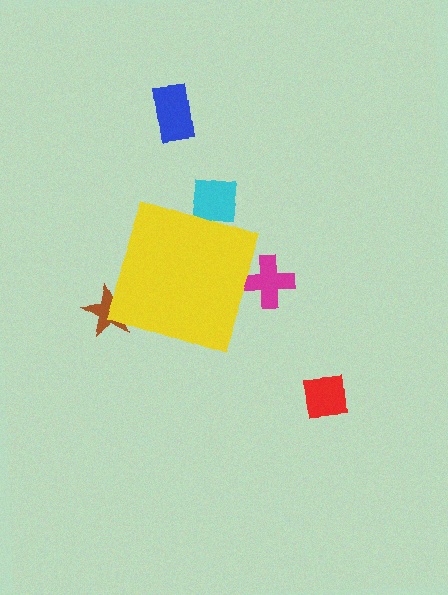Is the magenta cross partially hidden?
Yes, the magenta cross is partially hidden behind the yellow diamond.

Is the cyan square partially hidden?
Yes, the cyan square is partially hidden behind the yellow diamond.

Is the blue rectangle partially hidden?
No, the blue rectangle is fully visible.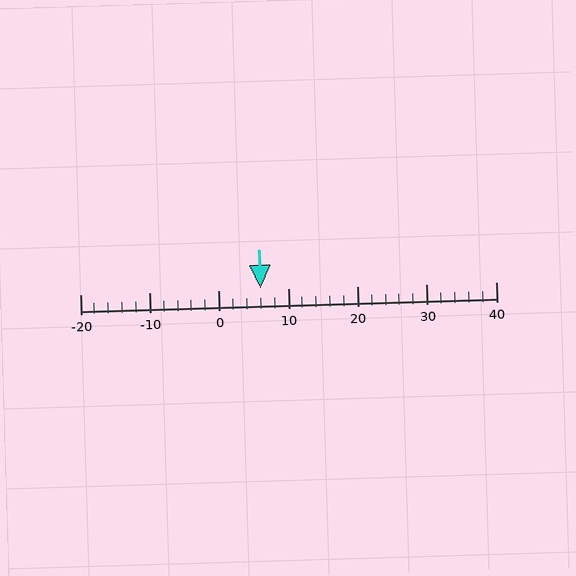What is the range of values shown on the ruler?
The ruler shows values from -20 to 40.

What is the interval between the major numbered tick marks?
The major tick marks are spaced 10 units apart.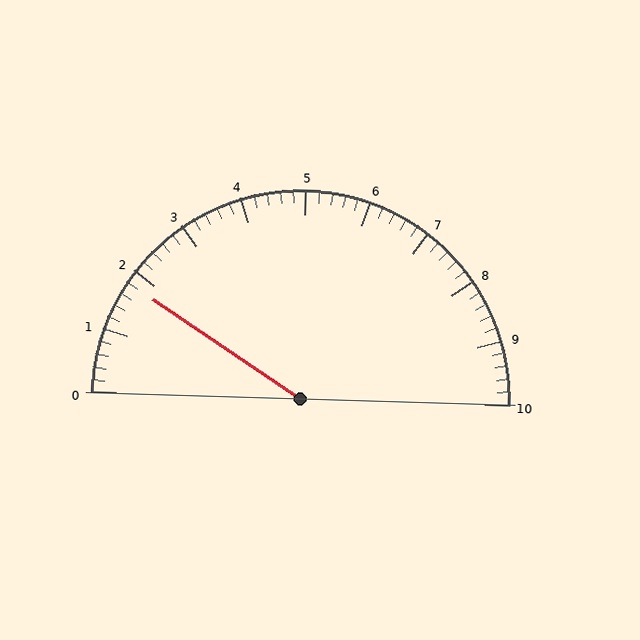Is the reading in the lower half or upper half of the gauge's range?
The reading is in the lower half of the range (0 to 10).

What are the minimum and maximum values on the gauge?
The gauge ranges from 0 to 10.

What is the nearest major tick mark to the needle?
The nearest major tick mark is 2.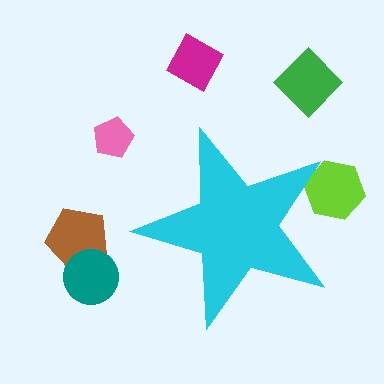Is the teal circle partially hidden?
No, the teal circle is fully visible.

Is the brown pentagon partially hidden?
No, the brown pentagon is fully visible.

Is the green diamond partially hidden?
No, the green diamond is fully visible.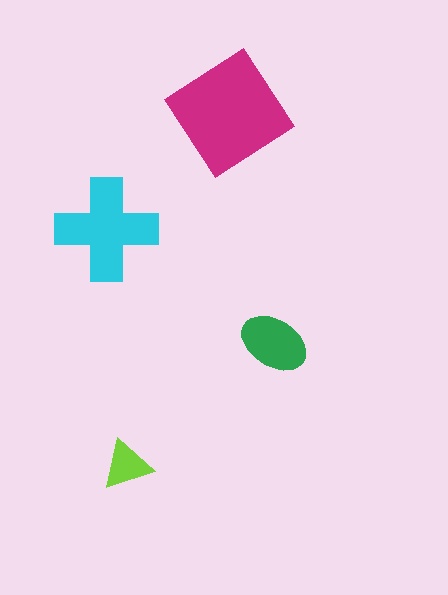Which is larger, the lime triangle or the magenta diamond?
The magenta diamond.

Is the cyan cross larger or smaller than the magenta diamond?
Smaller.